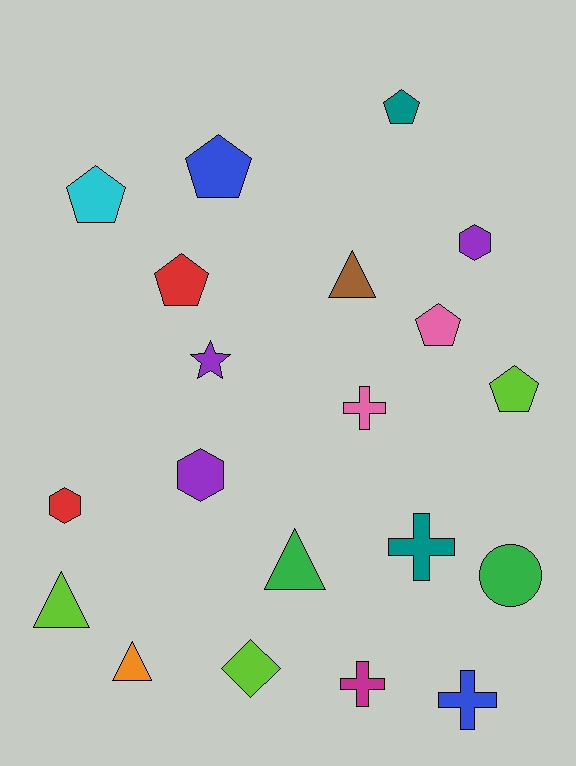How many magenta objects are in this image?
There is 1 magenta object.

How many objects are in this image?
There are 20 objects.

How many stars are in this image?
There is 1 star.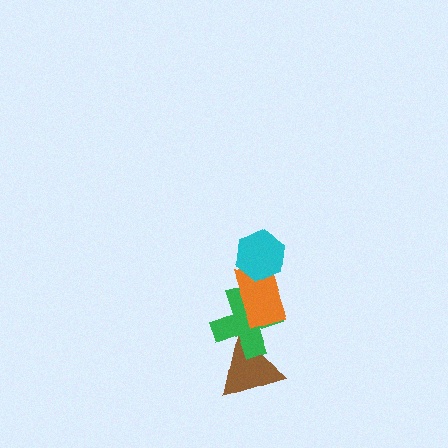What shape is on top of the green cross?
The orange rectangle is on top of the green cross.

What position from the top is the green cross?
The green cross is 3rd from the top.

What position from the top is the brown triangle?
The brown triangle is 4th from the top.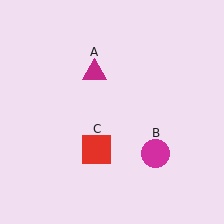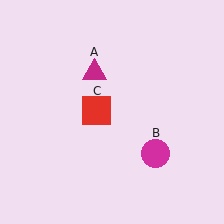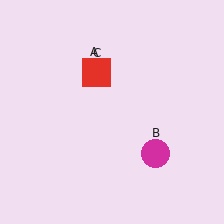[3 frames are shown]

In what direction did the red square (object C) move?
The red square (object C) moved up.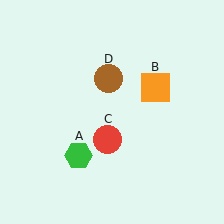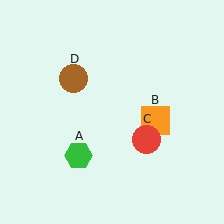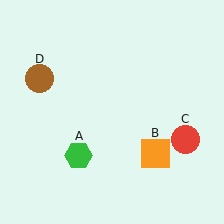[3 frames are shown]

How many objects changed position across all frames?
3 objects changed position: orange square (object B), red circle (object C), brown circle (object D).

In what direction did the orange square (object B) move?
The orange square (object B) moved down.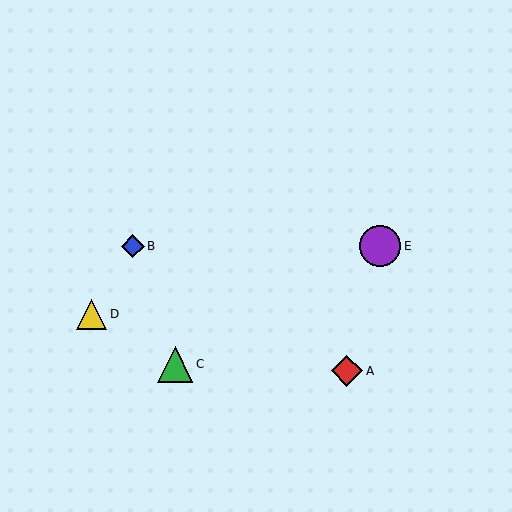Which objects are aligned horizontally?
Objects B, E are aligned horizontally.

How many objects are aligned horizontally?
2 objects (B, E) are aligned horizontally.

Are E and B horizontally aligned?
Yes, both are at y≈246.